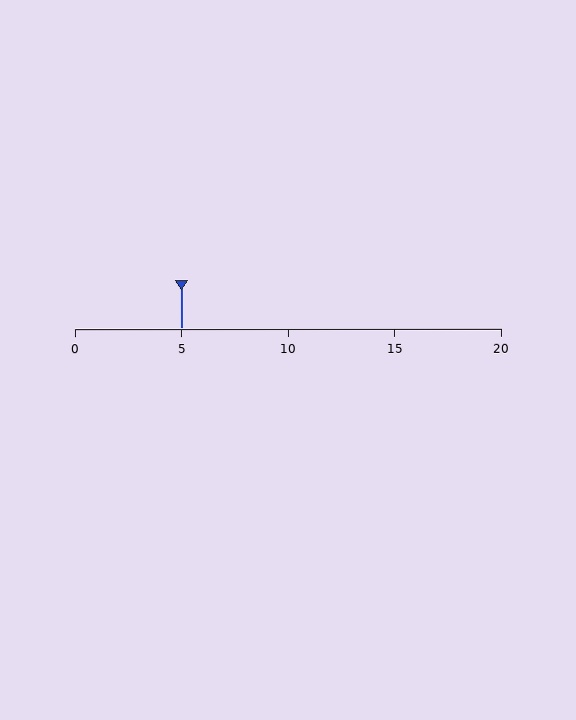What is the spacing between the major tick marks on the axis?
The major ticks are spaced 5 apart.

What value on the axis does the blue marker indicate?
The marker indicates approximately 5.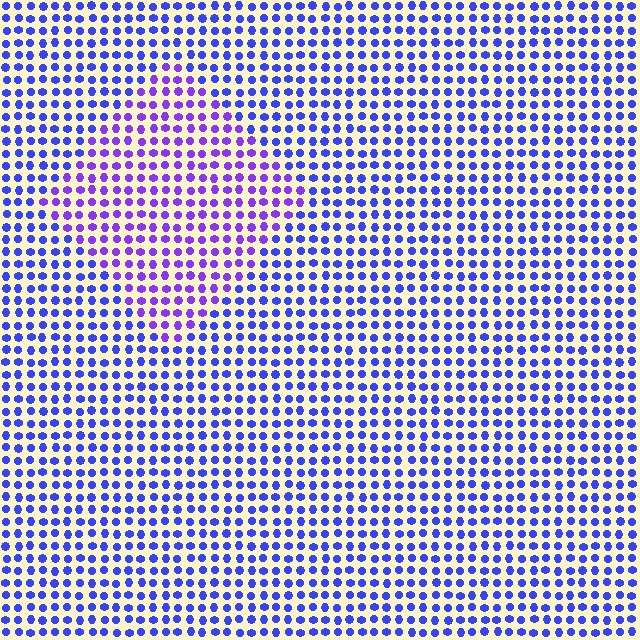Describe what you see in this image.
The image is filled with small blue elements in a uniform arrangement. A diamond-shaped region is visible where the elements are tinted to a slightly different hue, forming a subtle color boundary.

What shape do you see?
I see a diamond.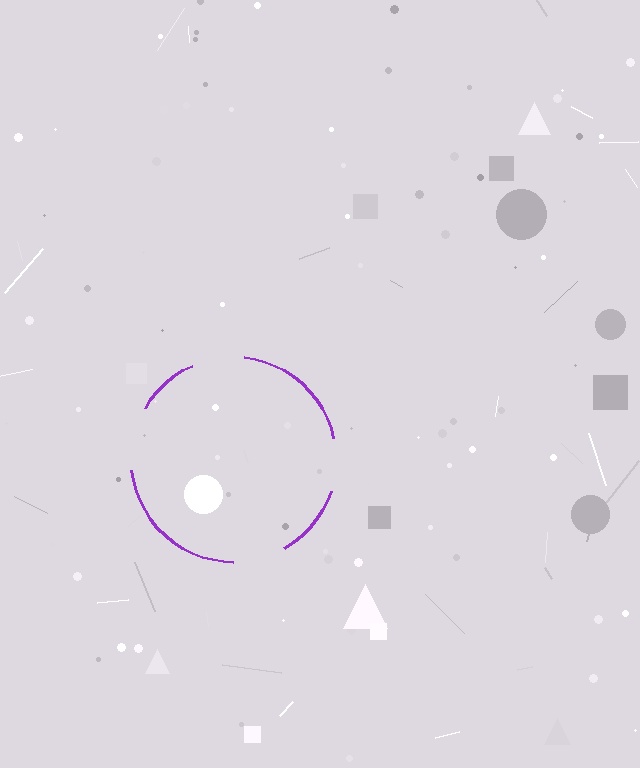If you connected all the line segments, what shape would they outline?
They would outline a circle.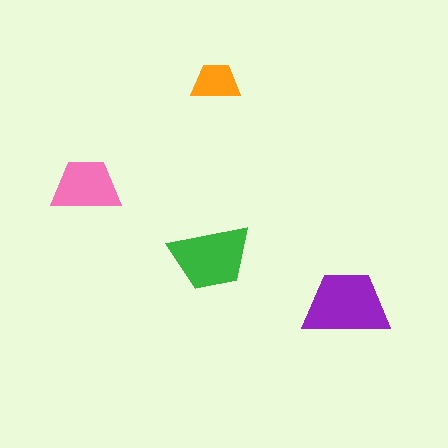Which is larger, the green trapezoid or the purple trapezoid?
The purple one.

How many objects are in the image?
There are 4 objects in the image.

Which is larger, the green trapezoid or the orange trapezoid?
The green one.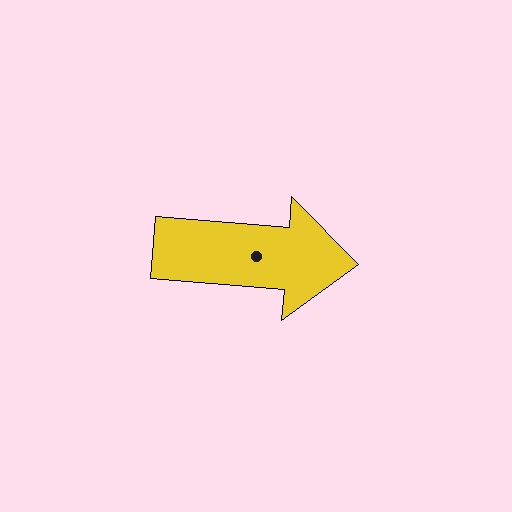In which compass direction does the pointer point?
East.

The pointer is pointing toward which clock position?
Roughly 3 o'clock.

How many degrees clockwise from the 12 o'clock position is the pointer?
Approximately 95 degrees.